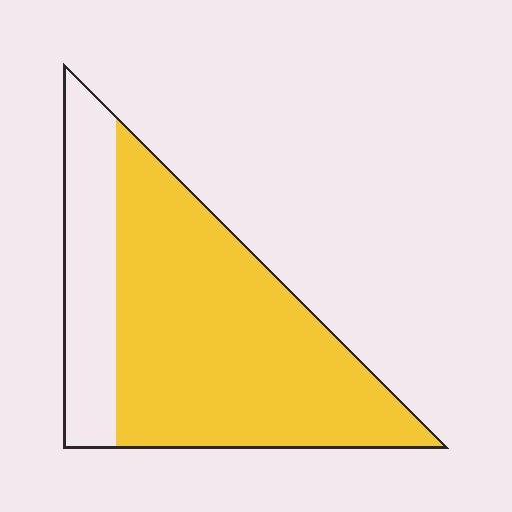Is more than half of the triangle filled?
Yes.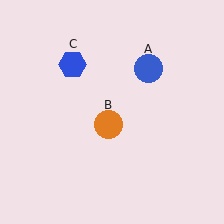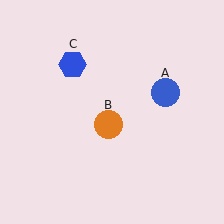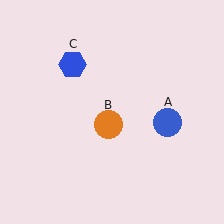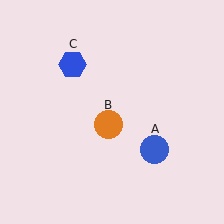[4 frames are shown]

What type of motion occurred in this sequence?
The blue circle (object A) rotated clockwise around the center of the scene.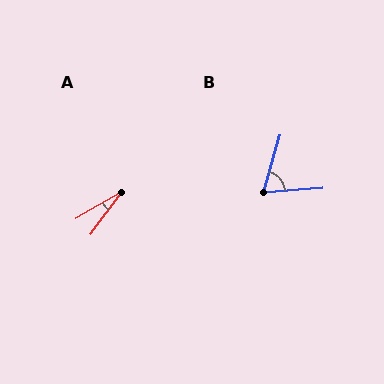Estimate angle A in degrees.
Approximately 24 degrees.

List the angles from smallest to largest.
A (24°), B (70°).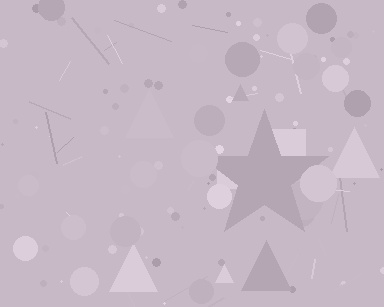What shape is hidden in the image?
A star is hidden in the image.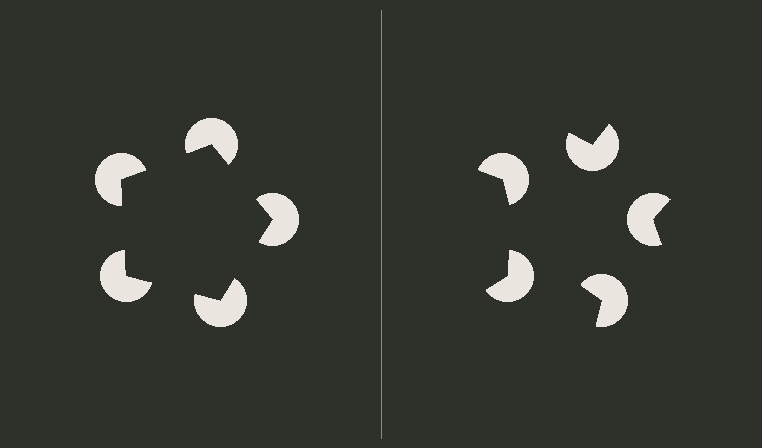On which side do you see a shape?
An illusory pentagon appears on the left side. On the right side the wedge cuts are rotated, so no coherent shape forms.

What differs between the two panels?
The pac-man discs are positioned identically on both sides; only the wedge orientations differ. On the left they align to a pentagon; on the right they are misaligned.